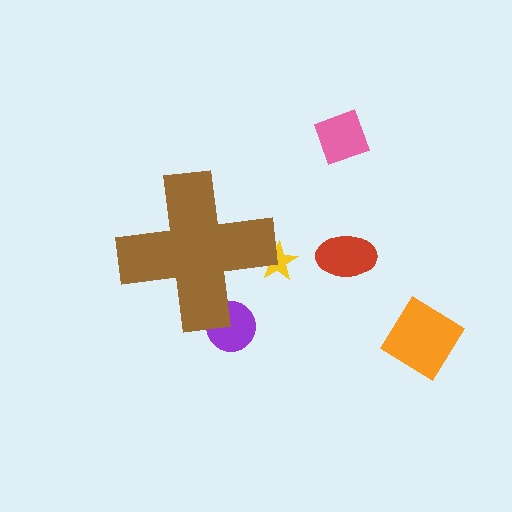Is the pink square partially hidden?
No, the pink square is fully visible.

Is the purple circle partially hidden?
Yes, the purple circle is partially hidden behind the brown cross.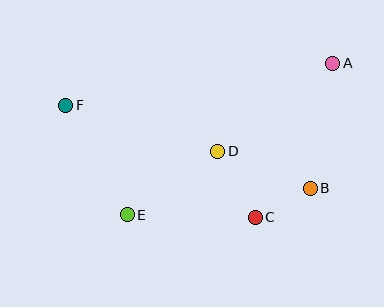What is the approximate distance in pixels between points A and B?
The distance between A and B is approximately 127 pixels.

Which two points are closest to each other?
Points B and C are closest to each other.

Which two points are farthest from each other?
Points A and F are farthest from each other.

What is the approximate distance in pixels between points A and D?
The distance between A and D is approximately 145 pixels.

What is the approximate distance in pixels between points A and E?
The distance between A and E is approximately 255 pixels.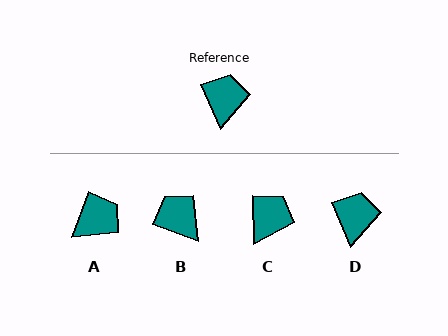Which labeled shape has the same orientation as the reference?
D.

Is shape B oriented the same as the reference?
No, it is off by about 47 degrees.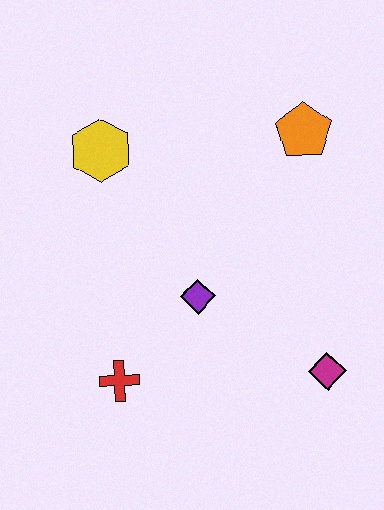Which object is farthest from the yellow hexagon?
The magenta diamond is farthest from the yellow hexagon.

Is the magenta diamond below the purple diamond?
Yes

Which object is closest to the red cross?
The purple diamond is closest to the red cross.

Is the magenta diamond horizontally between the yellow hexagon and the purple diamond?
No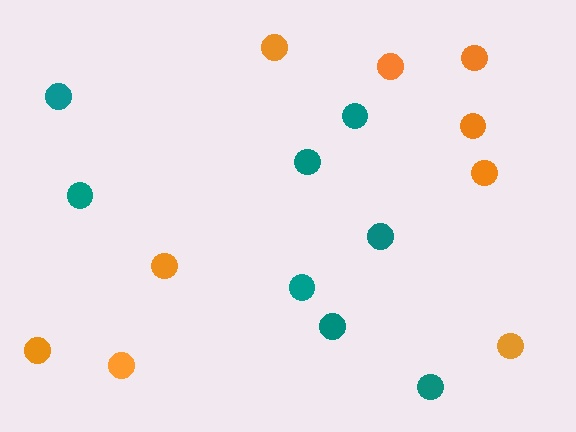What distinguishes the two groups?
There are 2 groups: one group of teal circles (8) and one group of orange circles (9).